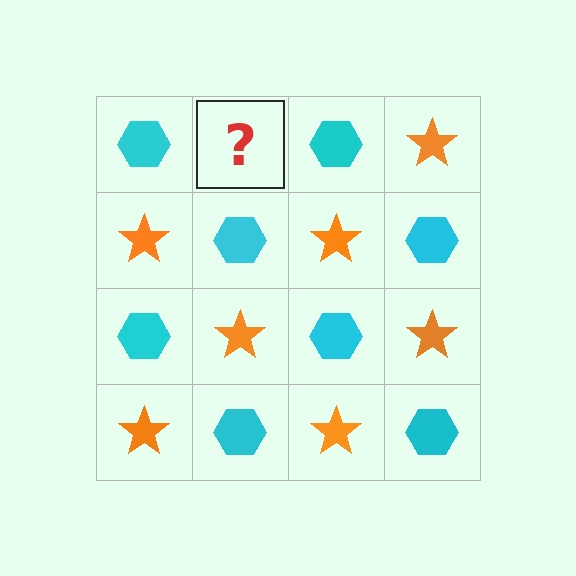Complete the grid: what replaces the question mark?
The question mark should be replaced with an orange star.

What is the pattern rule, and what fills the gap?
The rule is that it alternates cyan hexagon and orange star in a checkerboard pattern. The gap should be filled with an orange star.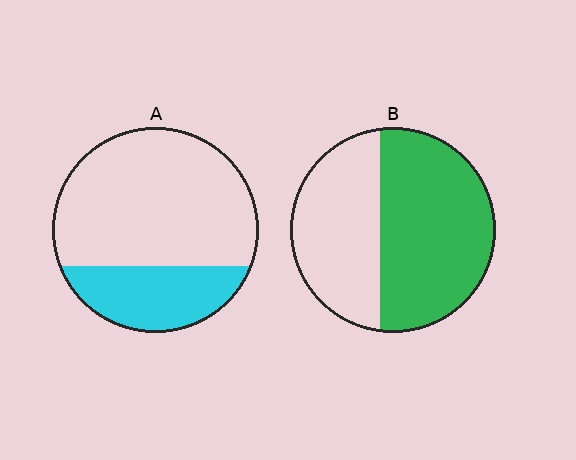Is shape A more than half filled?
No.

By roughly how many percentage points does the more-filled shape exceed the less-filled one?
By roughly 30 percentage points (B over A).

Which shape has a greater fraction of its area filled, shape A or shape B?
Shape B.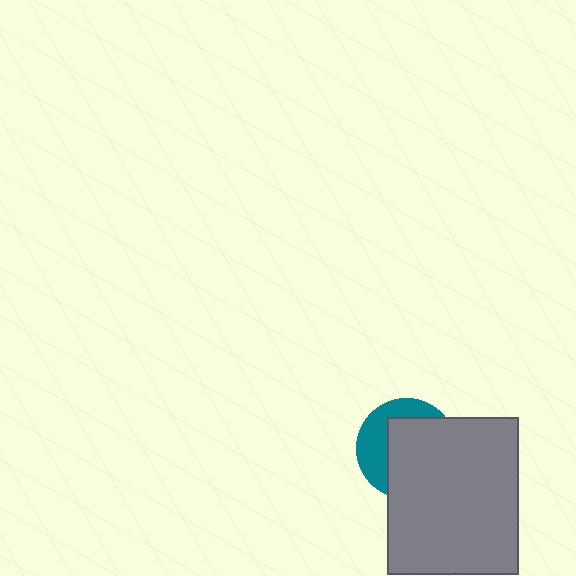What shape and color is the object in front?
The object in front is a gray rectangle.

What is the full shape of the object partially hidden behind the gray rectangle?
The partially hidden object is a teal circle.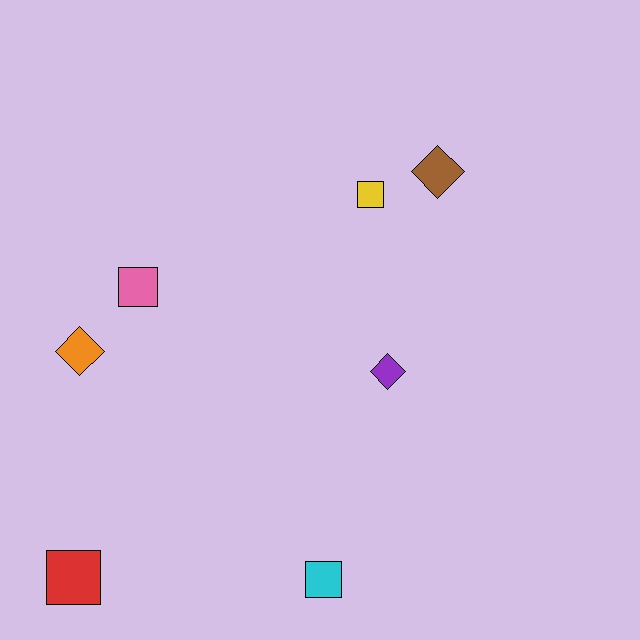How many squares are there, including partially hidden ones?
There are 4 squares.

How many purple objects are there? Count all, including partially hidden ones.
There is 1 purple object.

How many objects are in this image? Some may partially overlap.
There are 7 objects.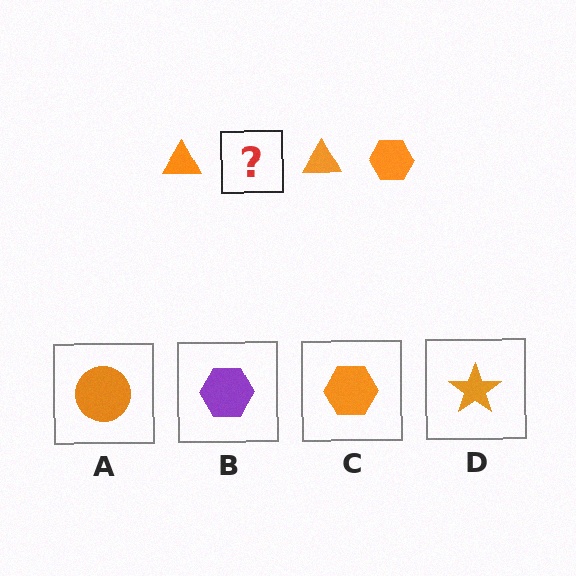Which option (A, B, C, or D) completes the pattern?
C.